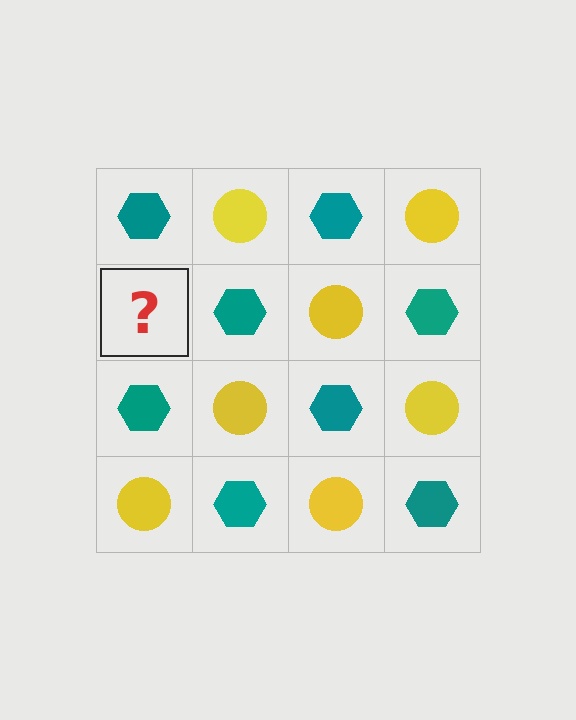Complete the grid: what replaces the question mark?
The question mark should be replaced with a yellow circle.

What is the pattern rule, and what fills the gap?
The rule is that it alternates teal hexagon and yellow circle in a checkerboard pattern. The gap should be filled with a yellow circle.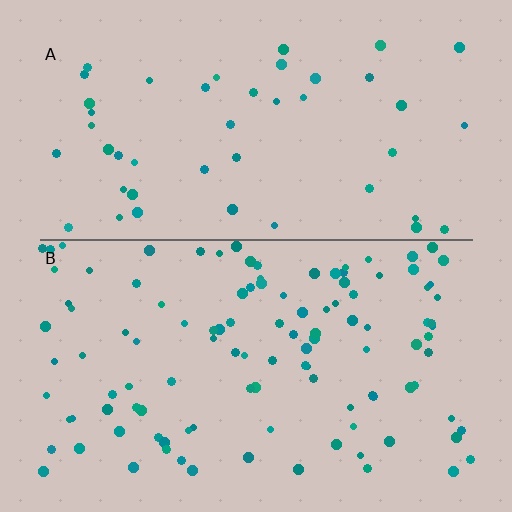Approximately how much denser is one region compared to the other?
Approximately 2.5× — region B over region A.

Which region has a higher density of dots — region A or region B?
B (the bottom).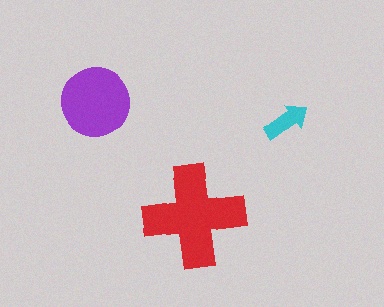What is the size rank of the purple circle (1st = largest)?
2nd.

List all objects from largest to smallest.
The red cross, the purple circle, the cyan arrow.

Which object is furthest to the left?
The purple circle is leftmost.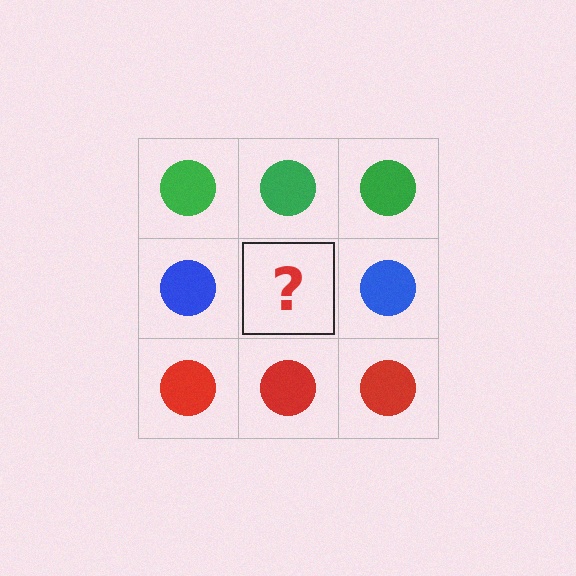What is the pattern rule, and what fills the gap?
The rule is that each row has a consistent color. The gap should be filled with a blue circle.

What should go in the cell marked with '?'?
The missing cell should contain a blue circle.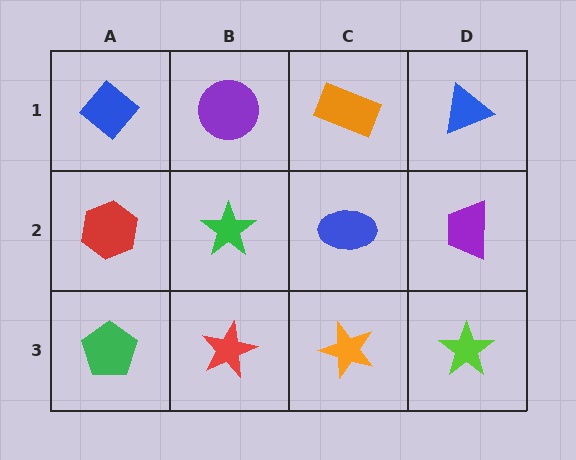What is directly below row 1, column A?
A red hexagon.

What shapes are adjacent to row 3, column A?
A red hexagon (row 2, column A), a red star (row 3, column B).